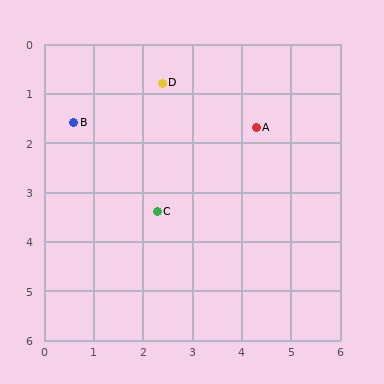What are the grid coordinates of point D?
Point D is at approximately (2.4, 0.8).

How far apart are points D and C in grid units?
Points D and C are about 2.6 grid units apart.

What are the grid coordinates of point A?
Point A is at approximately (4.3, 1.7).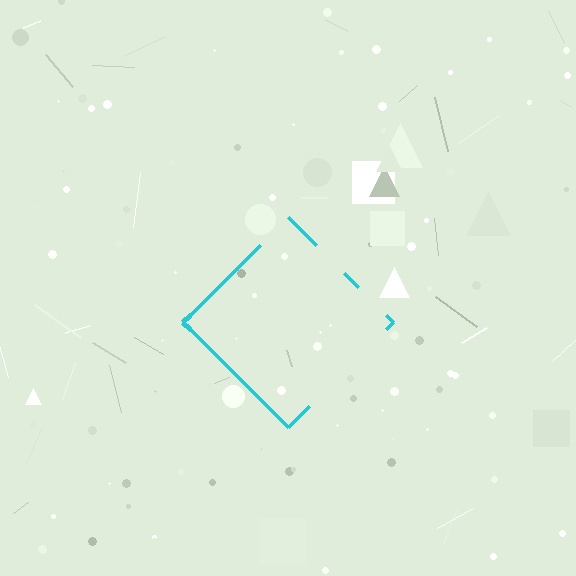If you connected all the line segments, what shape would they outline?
They would outline a diamond.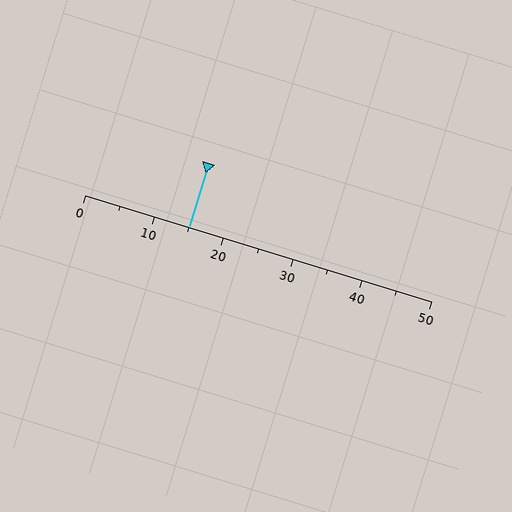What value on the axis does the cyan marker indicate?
The marker indicates approximately 15.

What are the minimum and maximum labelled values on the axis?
The axis runs from 0 to 50.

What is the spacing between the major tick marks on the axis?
The major ticks are spaced 10 apart.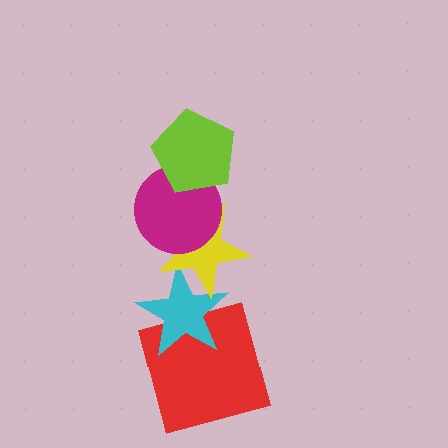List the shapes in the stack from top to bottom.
From top to bottom: the lime pentagon, the magenta circle, the yellow star, the cyan star, the red square.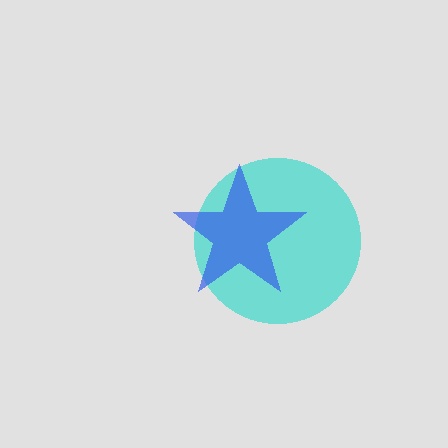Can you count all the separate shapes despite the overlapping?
Yes, there are 2 separate shapes.